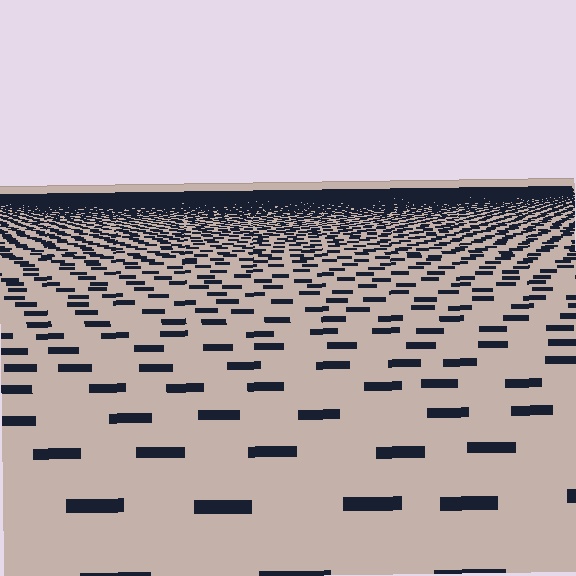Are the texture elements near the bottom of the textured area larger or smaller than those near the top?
Larger. Near the bottom, elements are closer to the viewer and appear at a bigger on-screen size.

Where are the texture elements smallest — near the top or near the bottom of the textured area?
Near the top.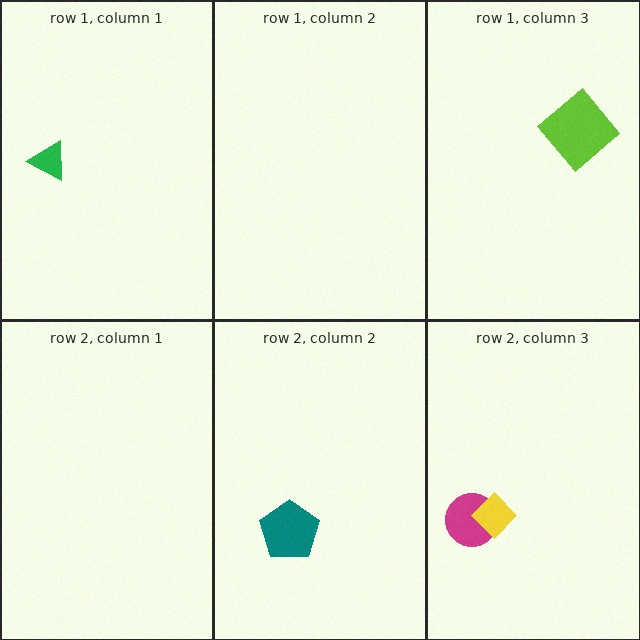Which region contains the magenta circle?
The row 2, column 3 region.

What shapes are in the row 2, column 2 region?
The teal pentagon.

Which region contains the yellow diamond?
The row 2, column 3 region.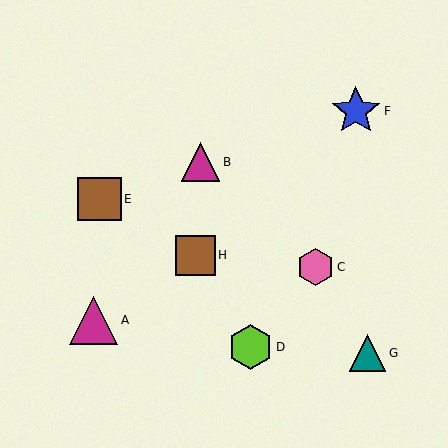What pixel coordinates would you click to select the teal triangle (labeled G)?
Click at (368, 353) to select the teal triangle G.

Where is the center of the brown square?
The center of the brown square is at (195, 255).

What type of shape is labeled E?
Shape E is a brown square.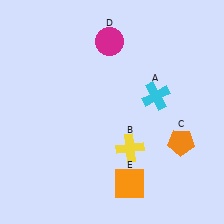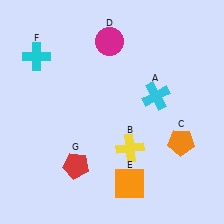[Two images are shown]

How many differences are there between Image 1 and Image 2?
There are 2 differences between the two images.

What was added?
A cyan cross (F), a red pentagon (G) were added in Image 2.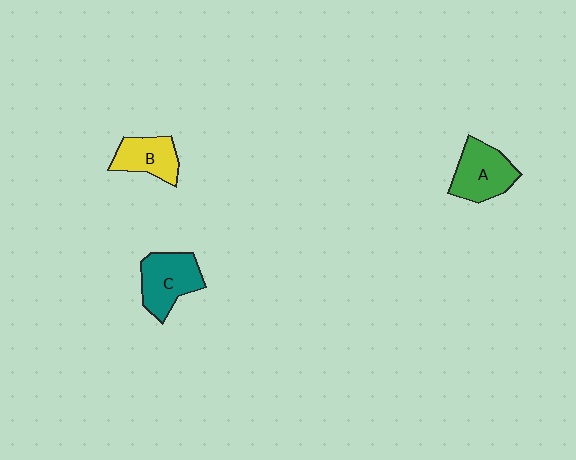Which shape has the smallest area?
Shape B (yellow).